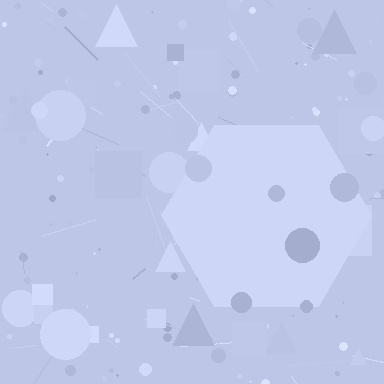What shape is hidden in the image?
A hexagon is hidden in the image.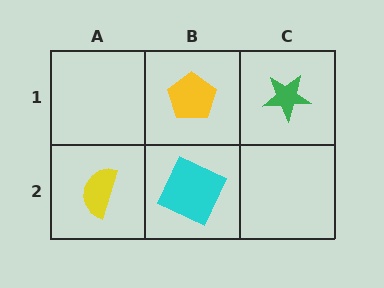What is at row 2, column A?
A yellow semicircle.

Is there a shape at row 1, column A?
No, that cell is empty.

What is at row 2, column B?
A cyan square.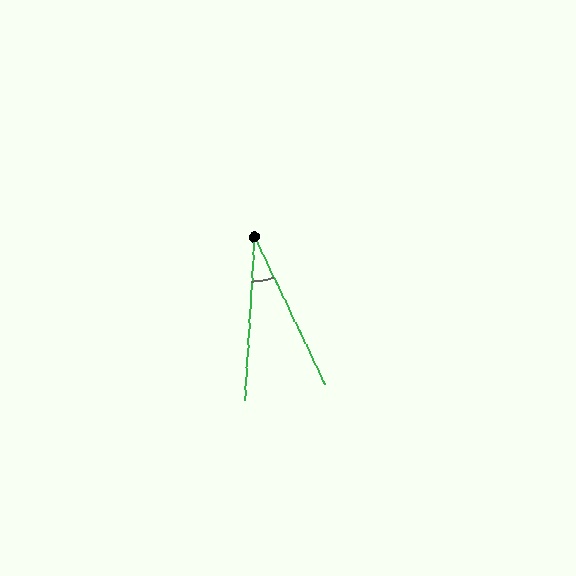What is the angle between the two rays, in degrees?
Approximately 29 degrees.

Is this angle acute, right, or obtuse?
It is acute.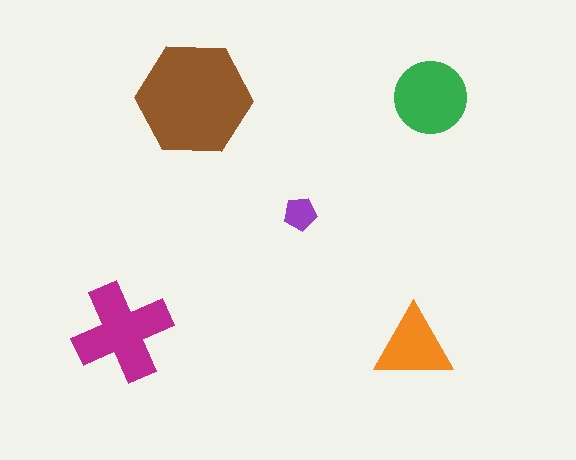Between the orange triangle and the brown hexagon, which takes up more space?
The brown hexagon.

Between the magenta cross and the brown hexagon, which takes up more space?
The brown hexagon.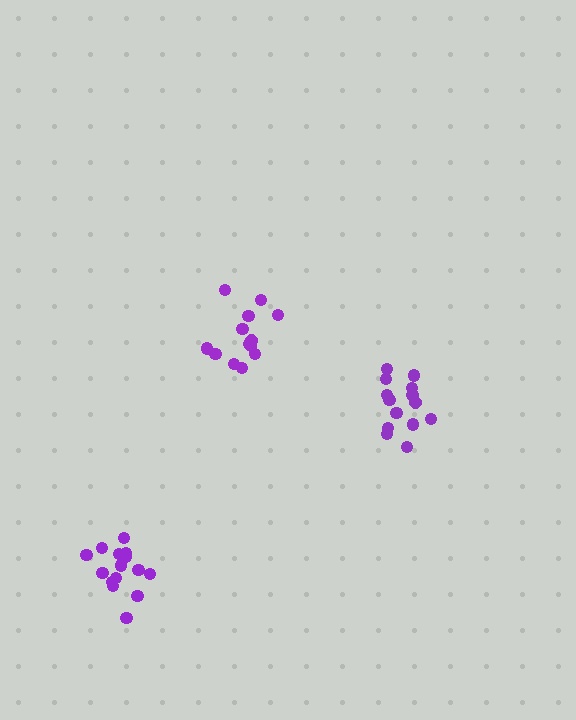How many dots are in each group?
Group 1: 13 dots, Group 2: 15 dots, Group 3: 14 dots (42 total).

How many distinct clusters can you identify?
There are 3 distinct clusters.